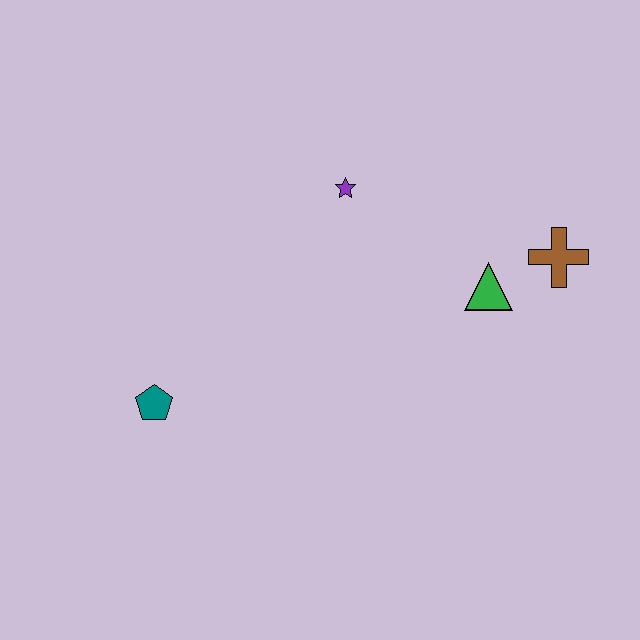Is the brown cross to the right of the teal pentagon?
Yes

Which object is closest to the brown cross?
The green triangle is closest to the brown cross.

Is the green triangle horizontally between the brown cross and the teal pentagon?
Yes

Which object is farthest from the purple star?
The teal pentagon is farthest from the purple star.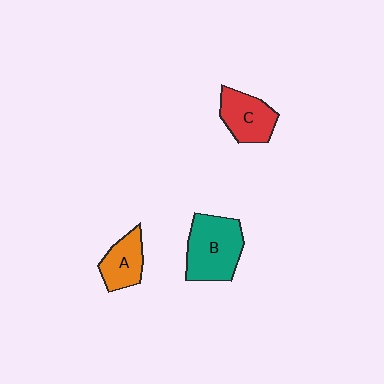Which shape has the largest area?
Shape B (teal).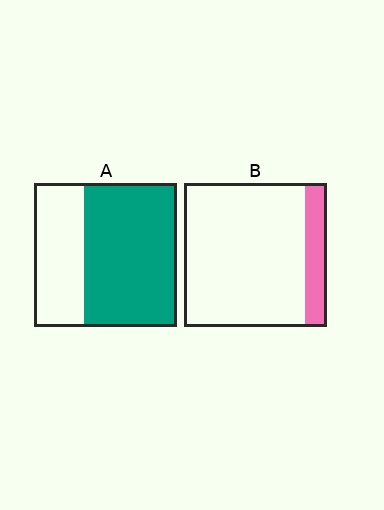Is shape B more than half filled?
No.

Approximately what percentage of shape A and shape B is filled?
A is approximately 65% and B is approximately 15%.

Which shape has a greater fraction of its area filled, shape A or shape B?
Shape A.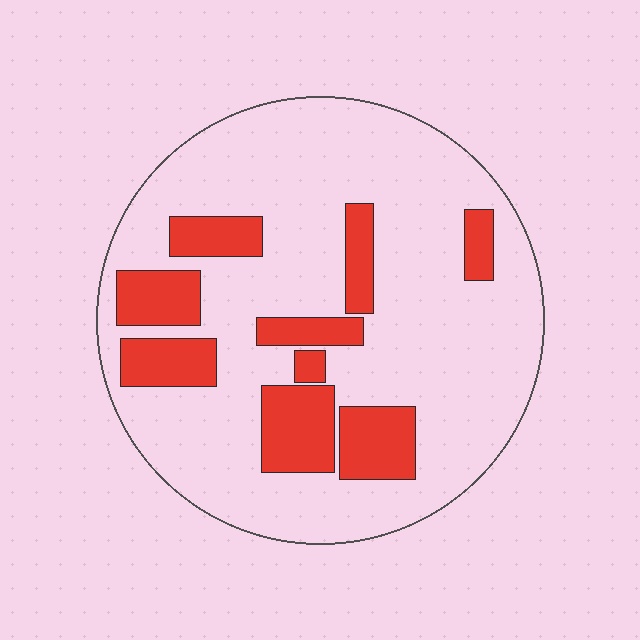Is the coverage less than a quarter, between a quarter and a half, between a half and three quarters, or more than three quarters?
Less than a quarter.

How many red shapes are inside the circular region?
9.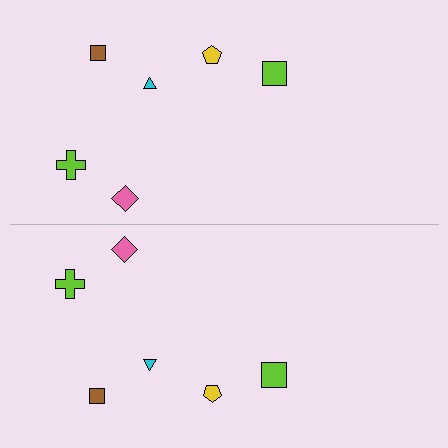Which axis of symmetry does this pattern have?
The pattern has a horizontal axis of symmetry running through the center of the image.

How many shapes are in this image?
There are 12 shapes in this image.